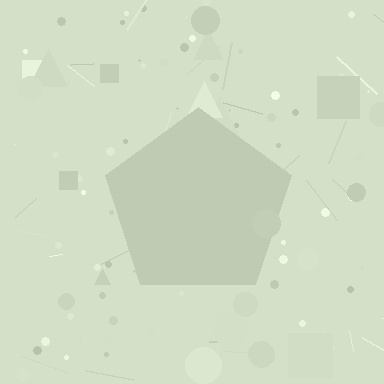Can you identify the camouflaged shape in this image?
The camouflaged shape is a pentagon.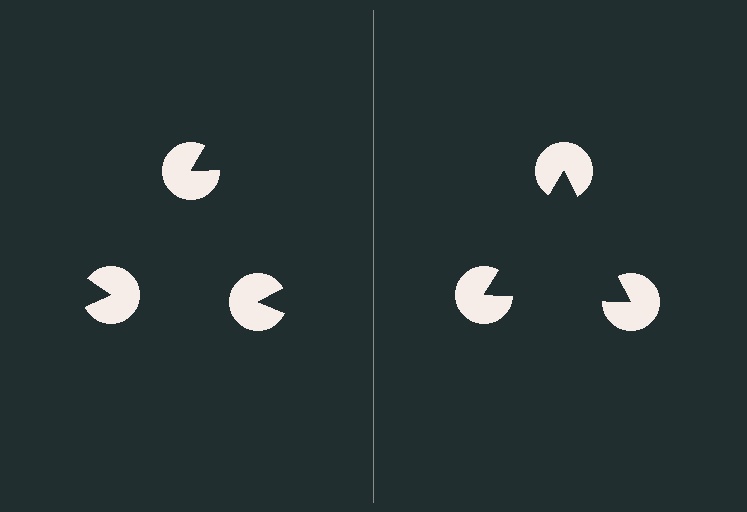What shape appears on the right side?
An illusory triangle.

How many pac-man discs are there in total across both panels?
6 — 3 on each side.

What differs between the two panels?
The pac-man discs are positioned identically on both sides; only the wedge orientations differ. On the right they align to a triangle; on the left they are misaligned.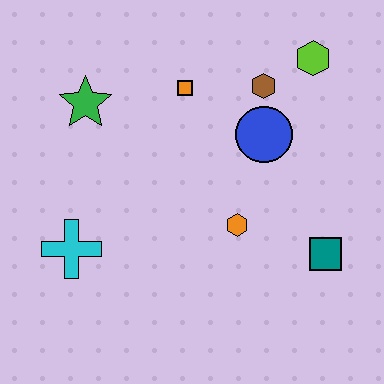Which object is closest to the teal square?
The orange hexagon is closest to the teal square.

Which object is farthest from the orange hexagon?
The green star is farthest from the orange hexagon.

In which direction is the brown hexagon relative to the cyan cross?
The brown hexagon is to the right of the cyan cross.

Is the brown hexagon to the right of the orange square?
Yes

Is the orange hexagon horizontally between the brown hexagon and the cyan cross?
Yes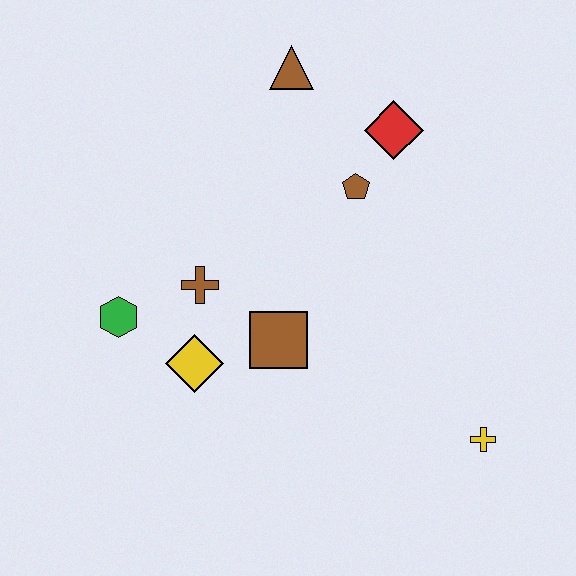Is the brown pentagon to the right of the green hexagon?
Yes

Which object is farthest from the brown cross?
The yellow cross is farthest from the brown cross.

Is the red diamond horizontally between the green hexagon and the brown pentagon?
No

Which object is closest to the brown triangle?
The red diamond is closest to the brown triangle.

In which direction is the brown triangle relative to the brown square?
The brown triangle is above the brown square.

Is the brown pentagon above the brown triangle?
No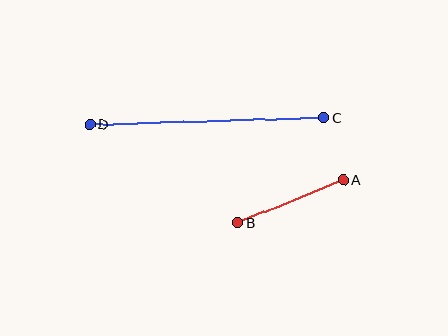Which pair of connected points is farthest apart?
Points C and D are farthest apart.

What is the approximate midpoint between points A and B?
The midpoint is at approximately (290, 201) pixels.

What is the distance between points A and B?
The distance is approximately 114 pixels.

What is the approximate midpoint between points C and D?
The midpoint is at approximately (206, 121) pixels.